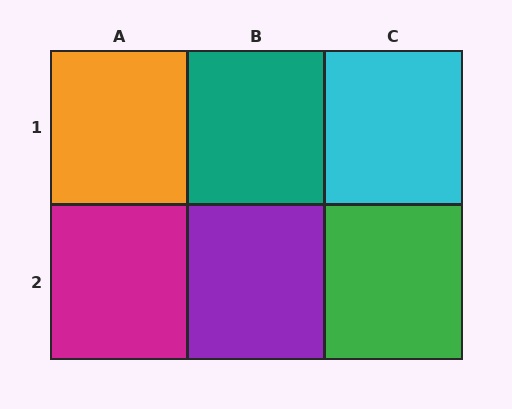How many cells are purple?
1 cell is purple.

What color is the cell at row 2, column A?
Magenta.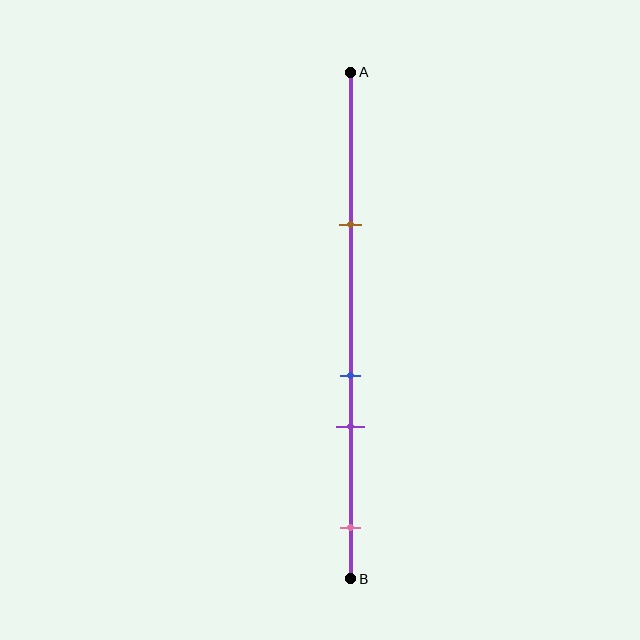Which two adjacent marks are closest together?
The blue and purple marks are the closest adjacent pair.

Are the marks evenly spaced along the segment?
No, the marks are not evenly spaced.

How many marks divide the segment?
There are 4 marks dividing the segment.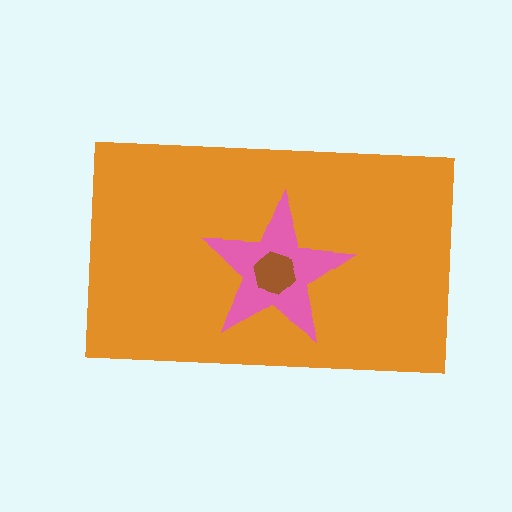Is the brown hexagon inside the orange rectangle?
Yes.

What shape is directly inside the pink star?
The brown hexagon.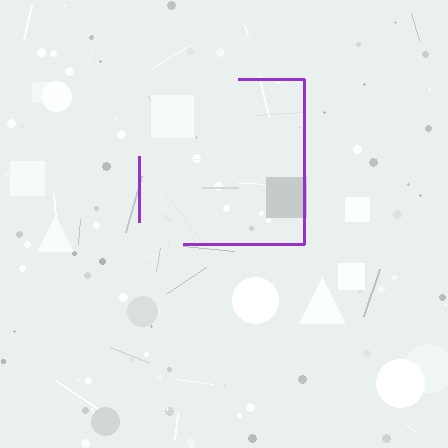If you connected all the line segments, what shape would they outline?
They would outline a square.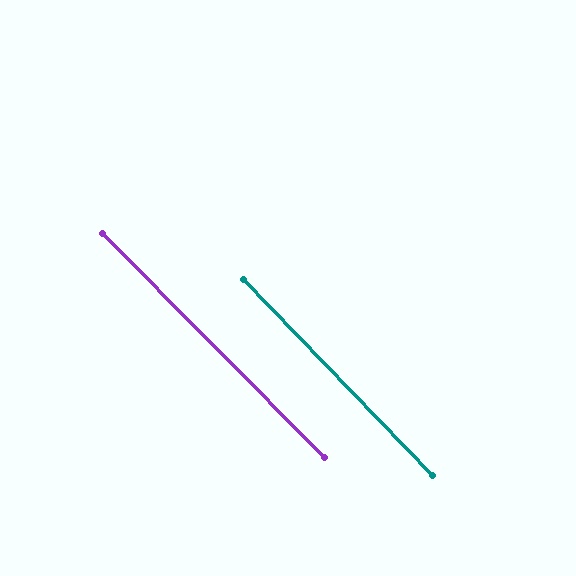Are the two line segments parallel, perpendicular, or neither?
Parallel — their directions differ by only 0.7°.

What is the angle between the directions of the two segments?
Approximately 1 degree.